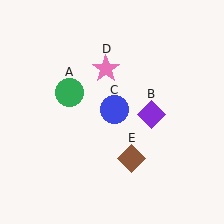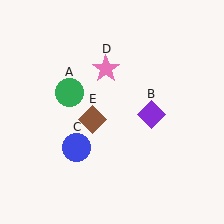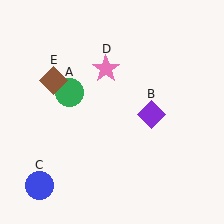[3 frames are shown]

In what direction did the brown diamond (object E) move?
The brown diamond (object E) moved up and to the left.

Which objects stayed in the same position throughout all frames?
Green circle (object A) and purple diamond (object B) and pink star (object D) remained stationary.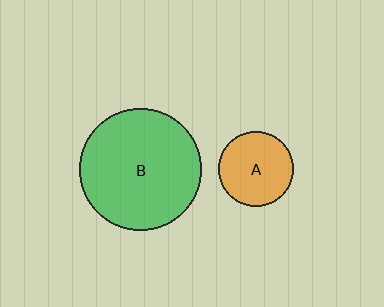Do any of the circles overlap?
No, none of the circles overlap.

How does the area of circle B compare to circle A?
Approximately 2.6 times.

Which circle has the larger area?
Circle B (green).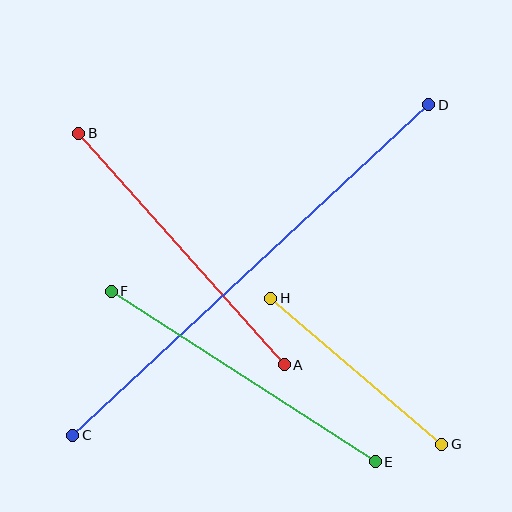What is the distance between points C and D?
The distance is approximately 486 pixels.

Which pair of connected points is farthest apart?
Points C and D are farthest apart.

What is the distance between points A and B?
The distance is approximately 309 pixels.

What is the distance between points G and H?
The distance is approximately 225 pixels.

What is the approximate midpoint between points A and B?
The midpoint is at approximately (181, 249) pixels.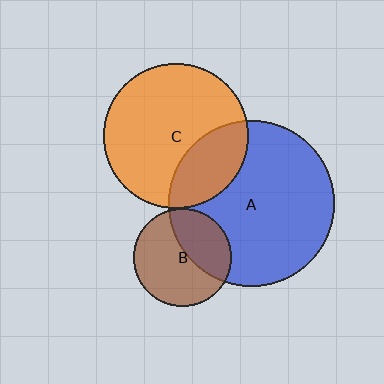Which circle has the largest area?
Circle A (blue).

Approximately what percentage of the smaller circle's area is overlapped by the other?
Approximately 25%.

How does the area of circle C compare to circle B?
Approximately 2.2 times.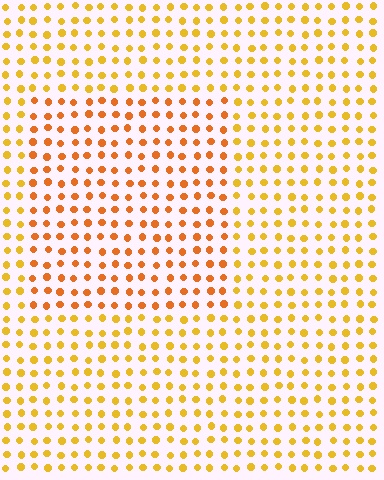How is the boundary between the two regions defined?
The boundary is defined purely by a slight shift in hue (about 24 degrees). Spacing, size, and orientation are identical on both sides.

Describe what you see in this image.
The image is filled with small yellow elements in a uniform arrangement. A rectangle-shaped region is visible where the elements are tinted to a slightly different hue, forming a subtle color boundary.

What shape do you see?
I see a rectangle.